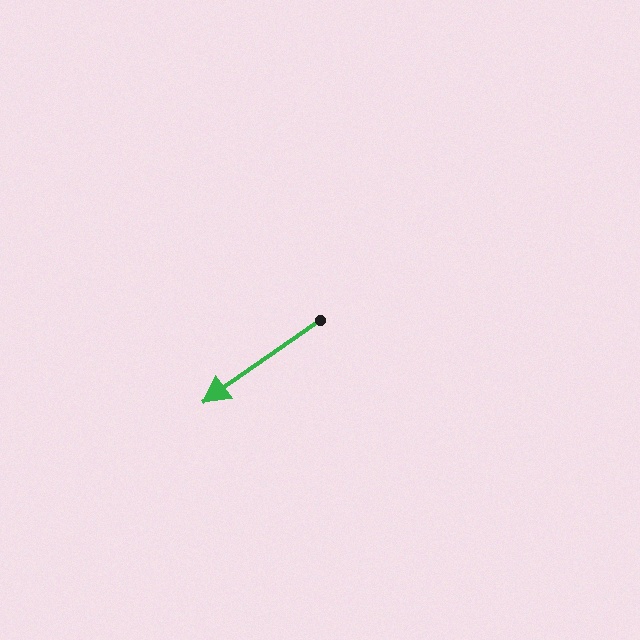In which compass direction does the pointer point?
Southwest.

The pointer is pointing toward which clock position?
Roughly 8 o'clock.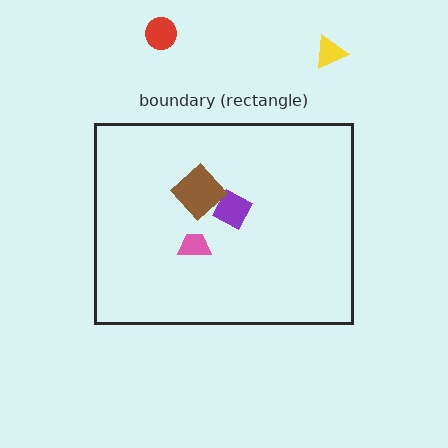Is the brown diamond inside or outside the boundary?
Inside.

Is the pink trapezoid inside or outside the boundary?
Inside.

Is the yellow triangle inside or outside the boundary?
Outside.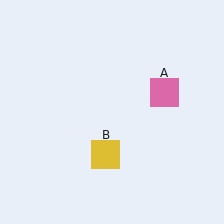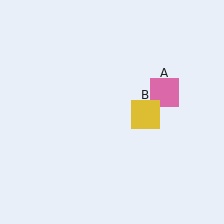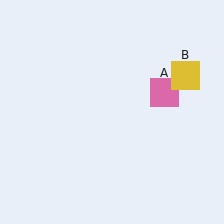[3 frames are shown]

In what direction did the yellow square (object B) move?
The yellow square (object B) moved up and to the right.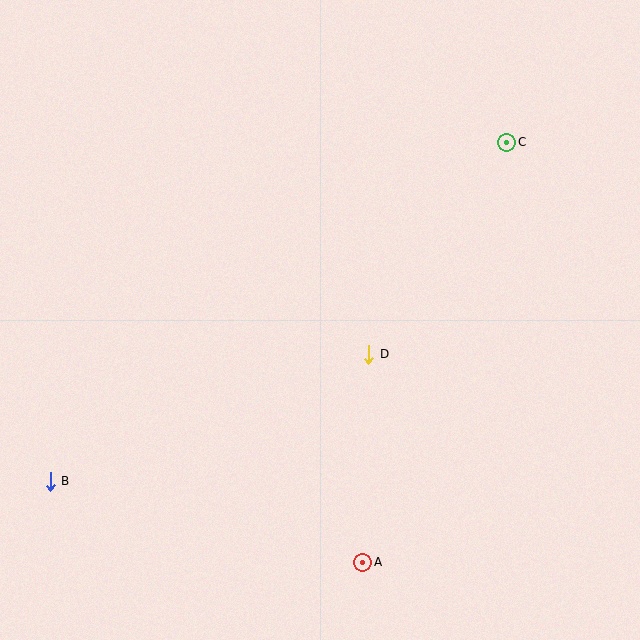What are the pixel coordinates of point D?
Point D is at (369, 354).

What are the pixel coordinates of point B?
Point B is at (50, 481).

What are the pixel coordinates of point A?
Point A is at (363, 562).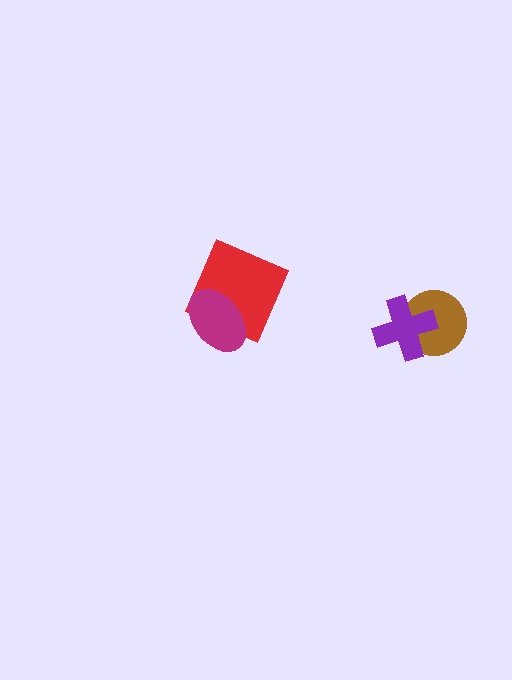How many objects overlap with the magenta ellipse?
1 object overlaps with the magenta ellipse.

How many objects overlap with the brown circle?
1 object overlaps with the brown circle.